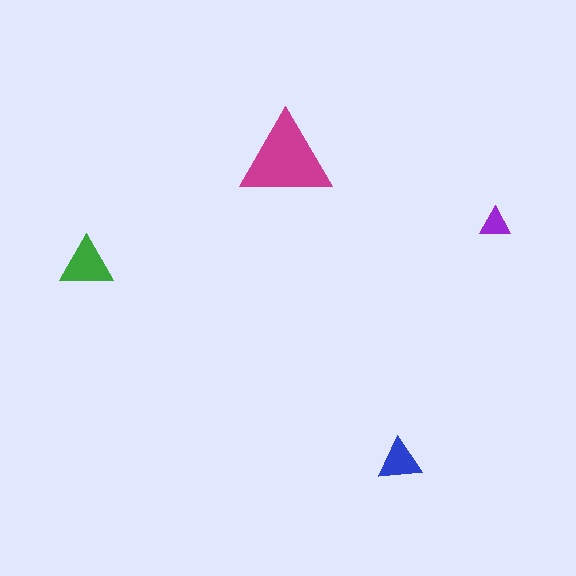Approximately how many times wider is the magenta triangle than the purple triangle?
About 3 times wider.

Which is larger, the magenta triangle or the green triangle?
The magenta one.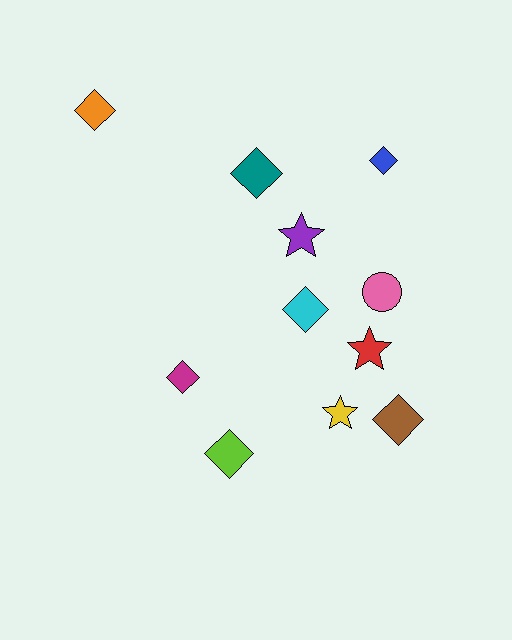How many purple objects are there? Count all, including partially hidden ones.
There is 1 purple object.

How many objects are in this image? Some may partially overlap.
There are 11 objects.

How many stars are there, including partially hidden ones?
There are 3 stars.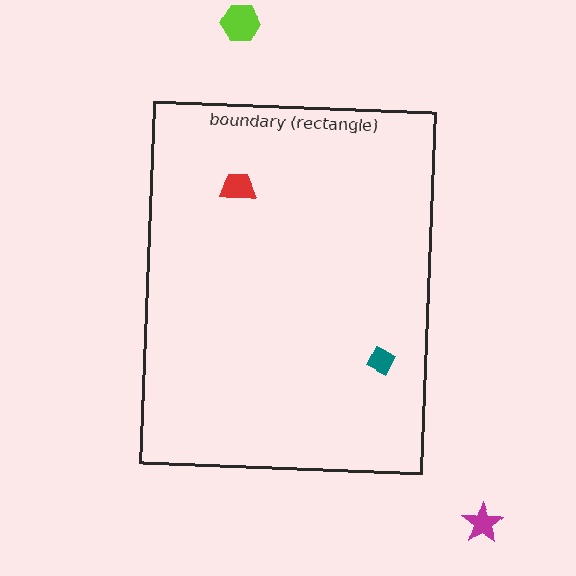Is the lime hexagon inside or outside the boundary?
Outside.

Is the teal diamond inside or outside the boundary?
Inside.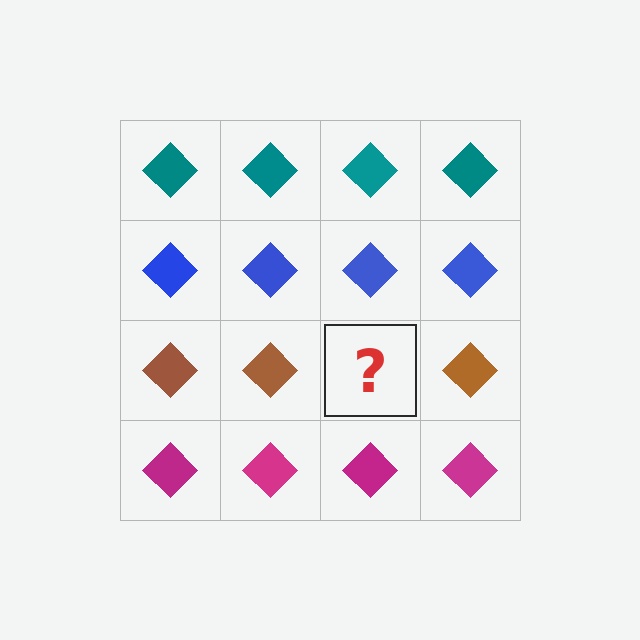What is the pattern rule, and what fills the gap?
The rule is that each row has a consistent color. The gap should be filled with a brown diamond.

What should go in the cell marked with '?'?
The missing cell should contain a brown diamond.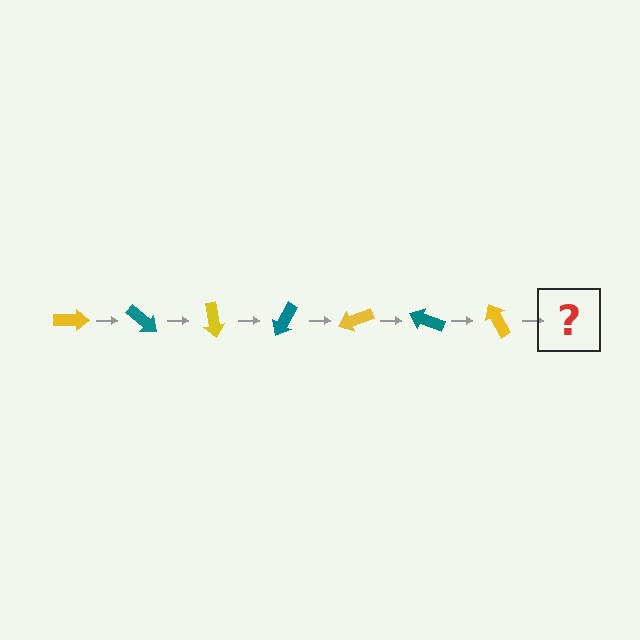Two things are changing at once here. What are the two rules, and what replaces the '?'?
The two rules are that it rotates 40 degrees each step and the color cycles through yellow and teal. The '?' should be a teal arrow, rotated 280 degrees from the start.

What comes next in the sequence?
The next element should be a teal arrow, rotated 280 degrees from the start.